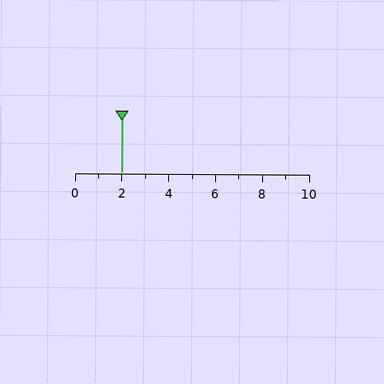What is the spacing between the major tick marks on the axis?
The major ticks are spaced 2 apart.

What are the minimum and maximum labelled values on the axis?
The axis runs from 0 to 10.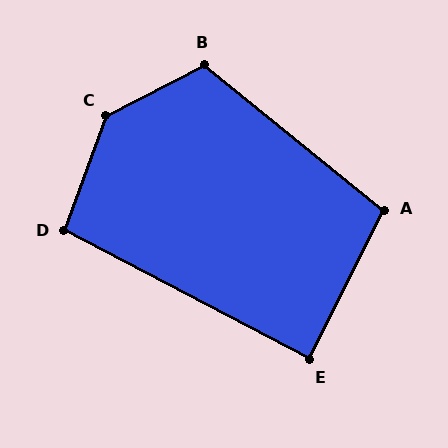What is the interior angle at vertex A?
Approximately 103 degrees (obtuse).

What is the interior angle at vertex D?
Approximately 98 degrees (obtuse).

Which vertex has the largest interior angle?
C, at approximately 137 degrees.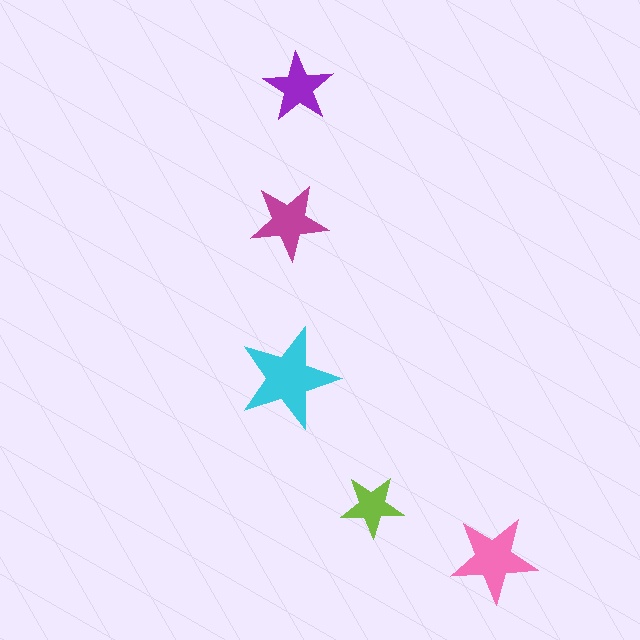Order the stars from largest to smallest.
the cyan one, the pink one, the magenta one, the purple one, the lime one.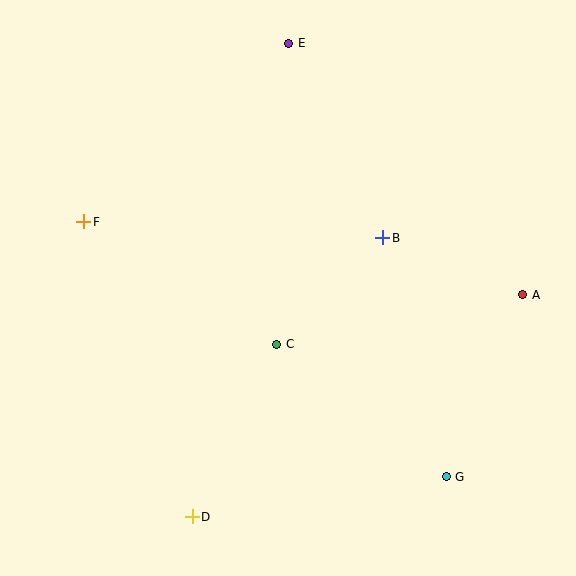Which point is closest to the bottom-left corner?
Point D is closest to the bottom-left corner.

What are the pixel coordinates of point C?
Point C is at (277, 344).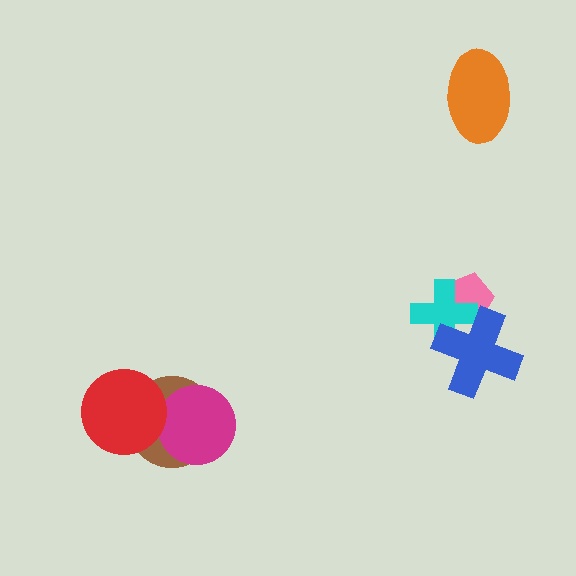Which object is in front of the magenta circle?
The red circle is in front of the magenta circle.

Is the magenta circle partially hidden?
Yes, it is partially covered by another shape.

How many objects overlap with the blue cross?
2 objects overlap with the blue cross.